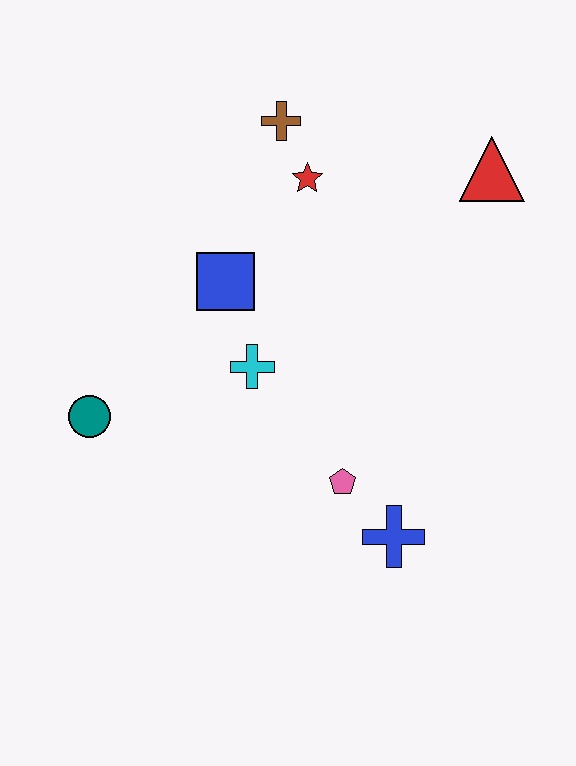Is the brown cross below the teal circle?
No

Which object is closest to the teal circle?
The cyan cross is closest to the teal circle.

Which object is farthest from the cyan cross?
The red triangle is farthest from the cyan cross.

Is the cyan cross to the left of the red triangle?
Yes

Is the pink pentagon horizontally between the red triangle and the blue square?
Yes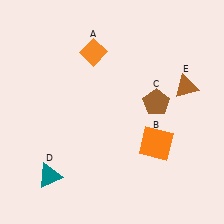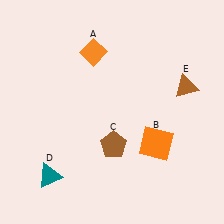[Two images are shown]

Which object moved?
The brown pentagon (C) moved left.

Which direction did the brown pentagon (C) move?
The brown pentagon (C) moved left.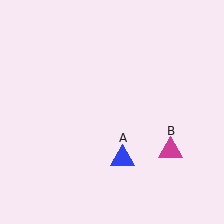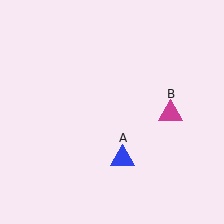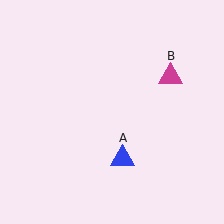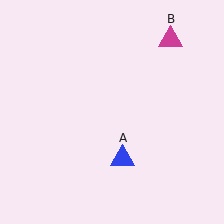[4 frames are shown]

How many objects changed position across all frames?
1 object changed position: magenta triangle (object B).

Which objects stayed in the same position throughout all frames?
Blue triangle (object A) remained stationary.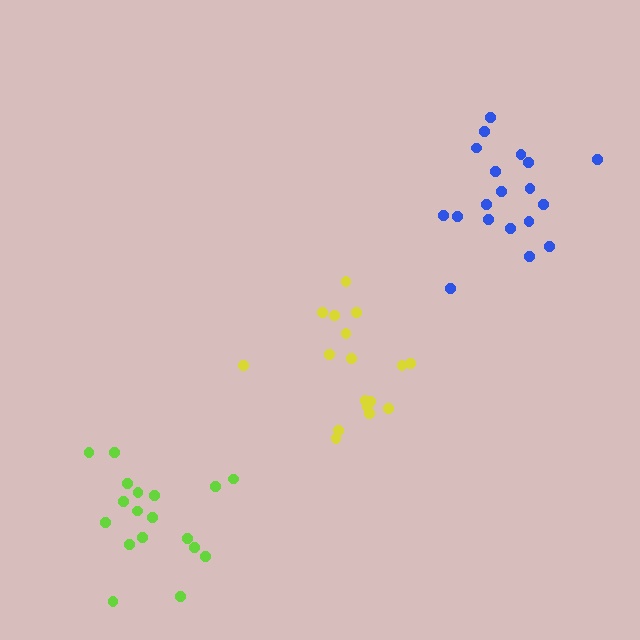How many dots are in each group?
Group 1: 17 dots, Group 2: 18 dots, Group 3: 19 dots (54 total).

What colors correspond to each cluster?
The clusters are colored: yellow, lime, blue.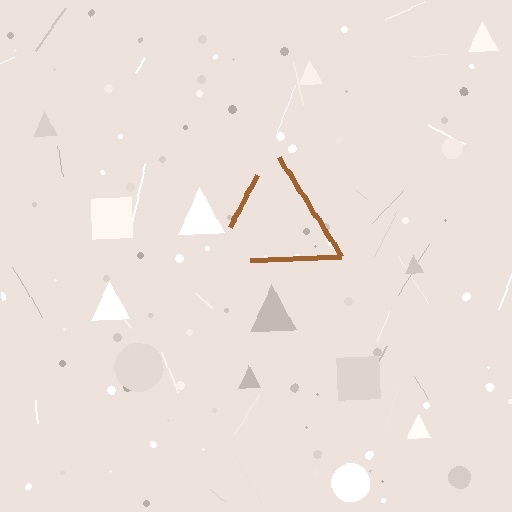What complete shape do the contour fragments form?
The contour fragments form a triangle.